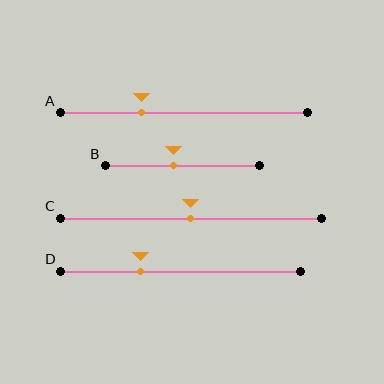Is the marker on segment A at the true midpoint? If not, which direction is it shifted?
No, the marker on segment A is shifted to the left by about 17% of the segment length.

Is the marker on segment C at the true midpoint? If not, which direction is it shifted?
Yes, the marker on segment C is at the true midpoint.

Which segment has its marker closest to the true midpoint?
Segment C has its marker closest to the true midpoint.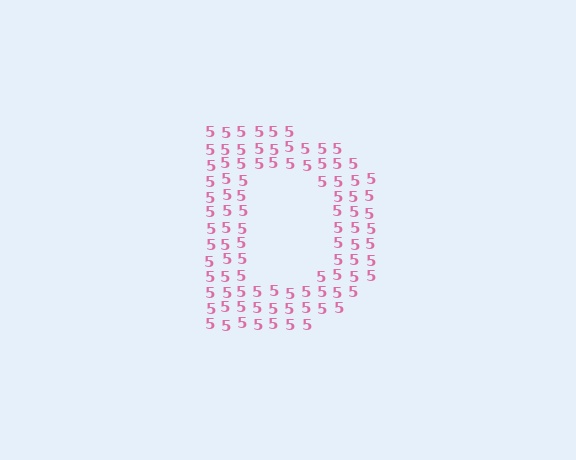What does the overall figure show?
The overall figure shows the letter D.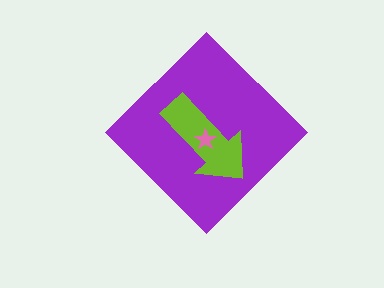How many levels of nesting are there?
3.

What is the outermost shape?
The purple diamond.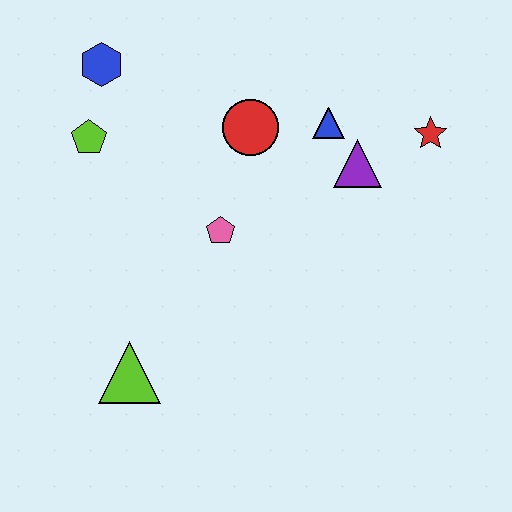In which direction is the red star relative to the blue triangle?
The red star is to the right of the blue triangle.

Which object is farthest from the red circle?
The lime triangle is farthest from the red circle.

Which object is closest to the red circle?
The blue triangle is closest to the red circle.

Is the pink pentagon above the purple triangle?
No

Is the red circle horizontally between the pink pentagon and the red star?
Yes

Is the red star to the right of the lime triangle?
Yes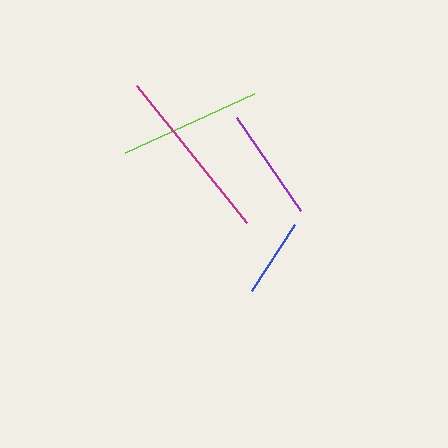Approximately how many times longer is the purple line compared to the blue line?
The purple line is approximately 1.4 times the length of the blue line.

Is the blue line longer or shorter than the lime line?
The lime line is longer than the blue line.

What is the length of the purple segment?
The purple segment is approximately 113 pixels long.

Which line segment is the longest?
The magenta line is the longest at approximately 175 pixels.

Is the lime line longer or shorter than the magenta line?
The magenta line is longer than the lime line.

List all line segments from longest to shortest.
From longest to shortest: magenta, lime, purple, blue.